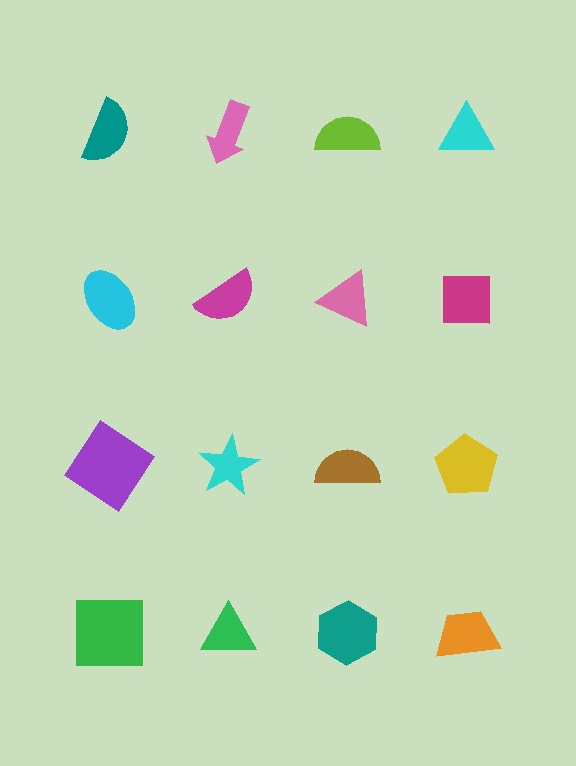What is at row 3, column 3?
A brown semicircle.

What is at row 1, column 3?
A lime semicircle.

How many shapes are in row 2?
4 shapes.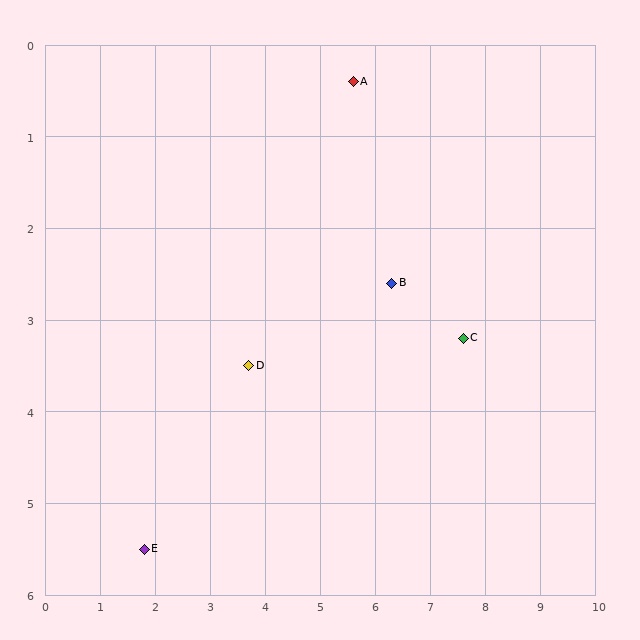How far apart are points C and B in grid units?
Points C and B are about 1.4 grid units apart.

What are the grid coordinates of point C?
Point C is at approximately (7.6, 3.2).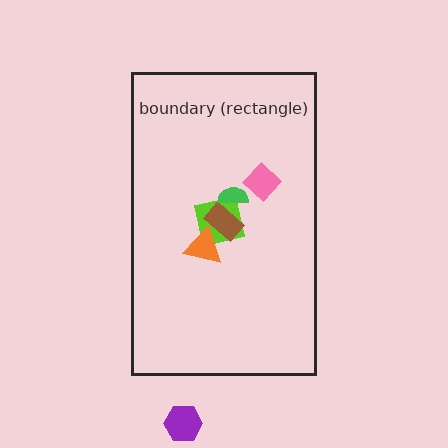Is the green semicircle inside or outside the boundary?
Inside.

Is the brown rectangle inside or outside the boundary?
Inside.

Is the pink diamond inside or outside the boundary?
Inside.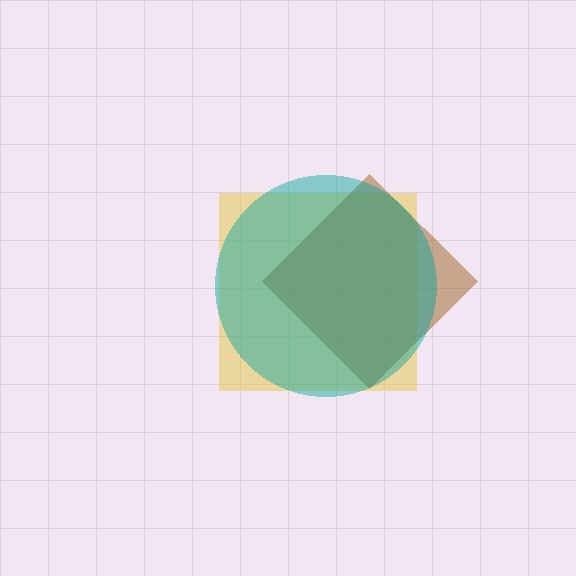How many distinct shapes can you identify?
There are 3 distinct shapes: a yellow square, a brown diamond, a teal circle.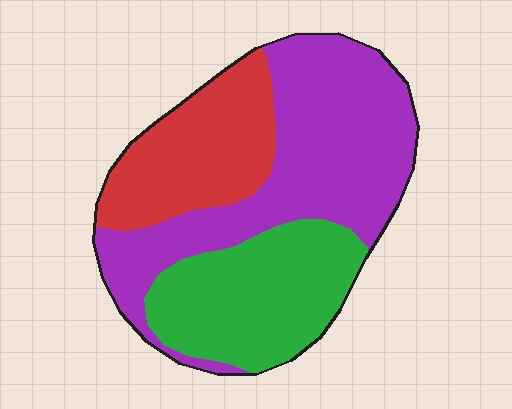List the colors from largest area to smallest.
From largest to smallest: purple, green, red.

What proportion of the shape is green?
Green takes up between a quarter and a half of the shape.